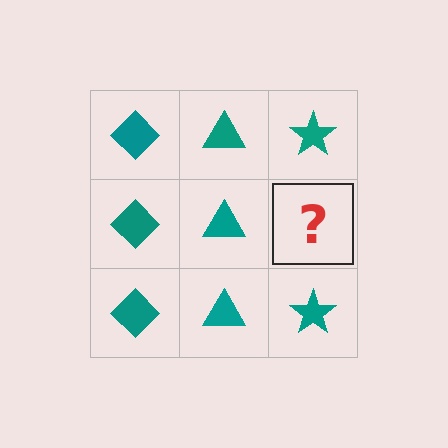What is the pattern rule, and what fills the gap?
The rule is that each column has a consistent shape. The gap should be filled with a teal star.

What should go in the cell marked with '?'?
The missing cell should contain a teal star.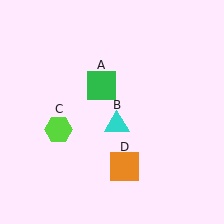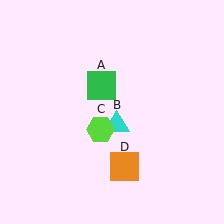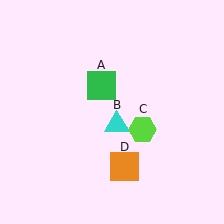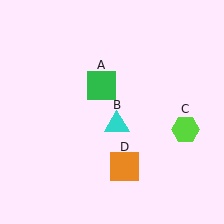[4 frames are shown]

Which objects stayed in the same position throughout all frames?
Green square (object A) and cyan triangle (object B) and orange square (object D) remained stationary.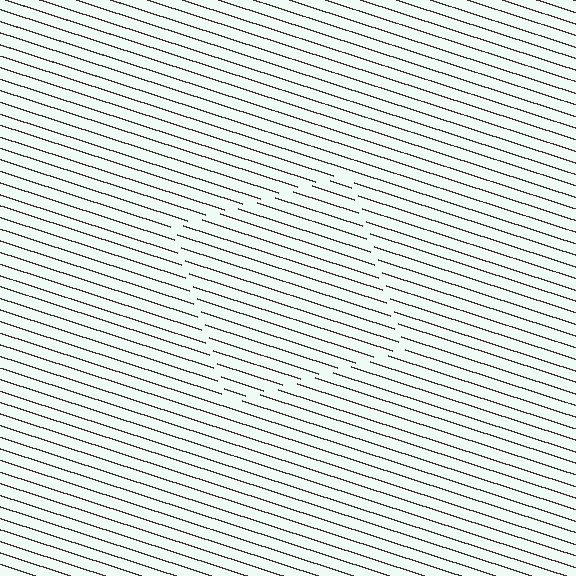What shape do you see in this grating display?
An illusory square. The interior of the shape contains the same grating, shifted by half a period — the contour is defined by the phase discontinuity where line-ends from the inner and outer gratings abut.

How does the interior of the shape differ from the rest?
The interior of the shape contains the same grating, shifted by half a period — the contour is defined by the phase discontinuity where line-ends from the inner and outer gratings abut.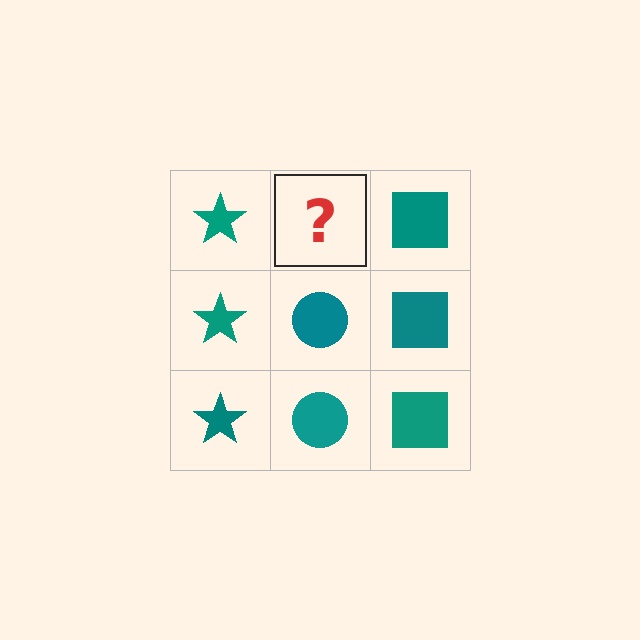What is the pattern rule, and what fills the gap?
The rule is that each column has a consistent shape. The gap should be filled with a teal circle.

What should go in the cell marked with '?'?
The missing cell should contain a teal circle.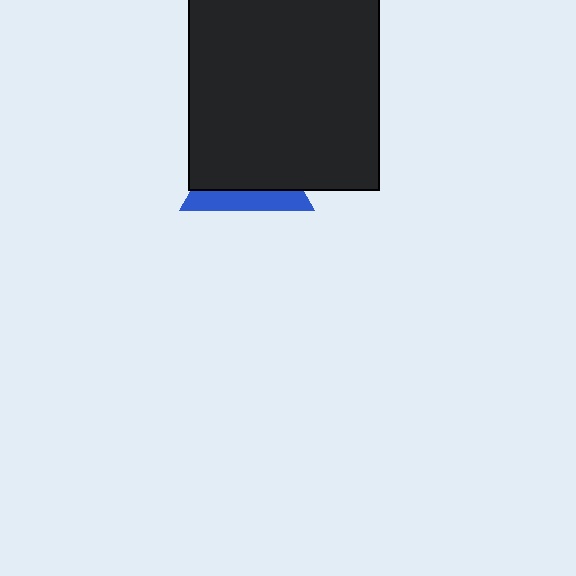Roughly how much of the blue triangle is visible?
A small part of it is visible (roughly 31%).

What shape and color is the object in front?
The object in front is a black rectangle.